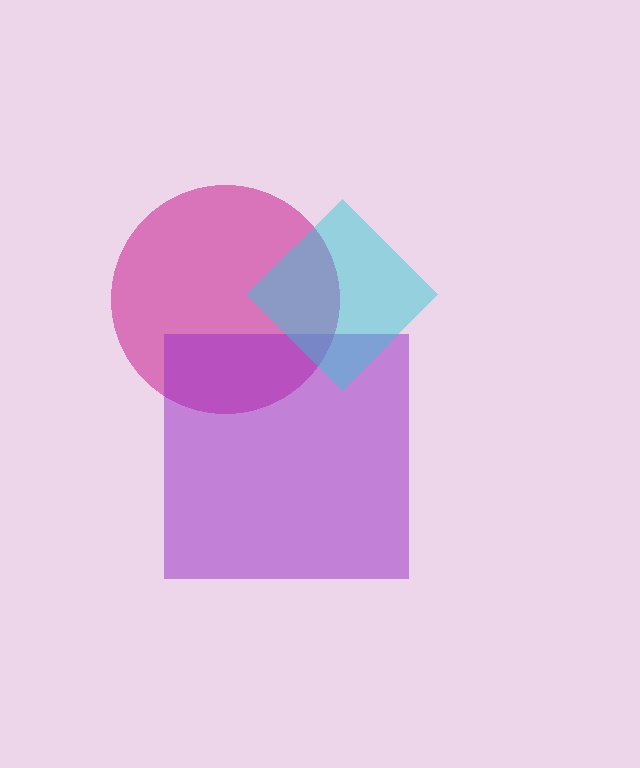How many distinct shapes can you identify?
There are 3 distinct shapes: a magenta circle, a purple square, a cyan diamond.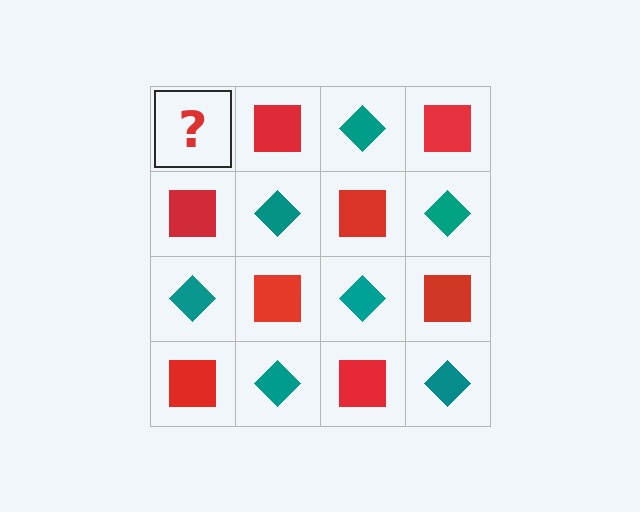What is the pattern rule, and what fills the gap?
The rule is that it alternates teal diamond and red square in a checkerboard pattern. The gap should be filled with a teal diamond.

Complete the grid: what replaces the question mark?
The question mark should be replaced with a teal diamond.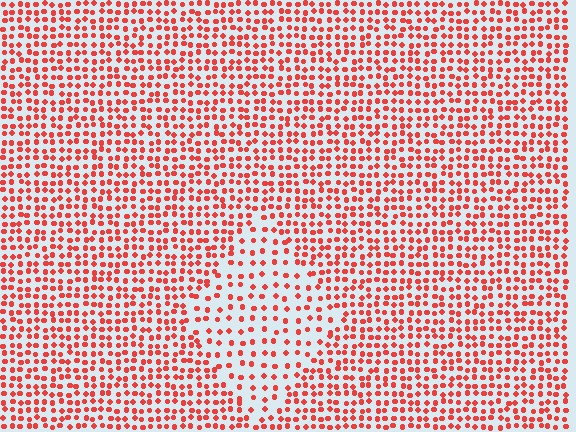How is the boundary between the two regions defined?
The boundary is defined by a change in element density (approximately 1.9x ratio). All elements are the same color, size, and shape.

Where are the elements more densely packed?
The elements are more densely packed outside the diamond boundary.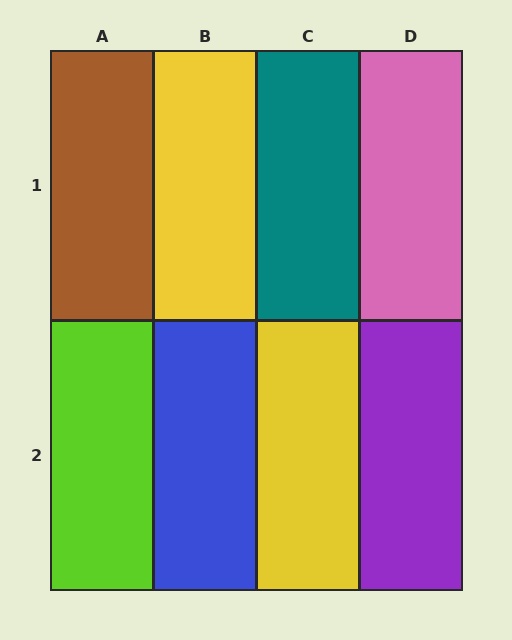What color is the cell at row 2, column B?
Blue.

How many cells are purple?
1 cell is purple.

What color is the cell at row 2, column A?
Lime.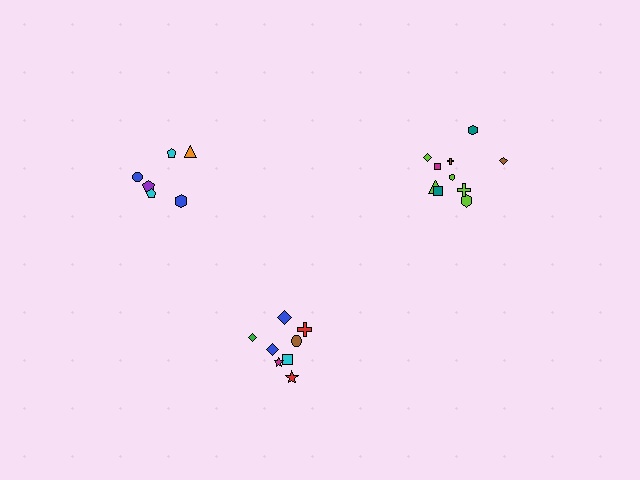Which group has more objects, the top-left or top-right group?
The top-right group.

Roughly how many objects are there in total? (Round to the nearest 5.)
Roughly 25 objects in total.